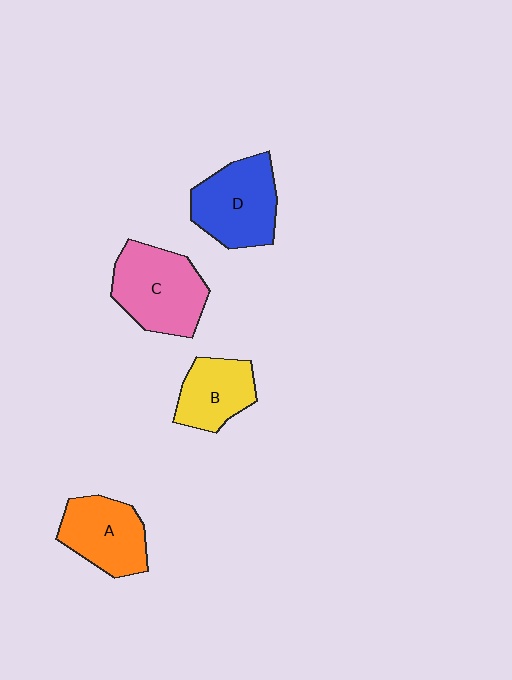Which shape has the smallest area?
Shape B (yellow).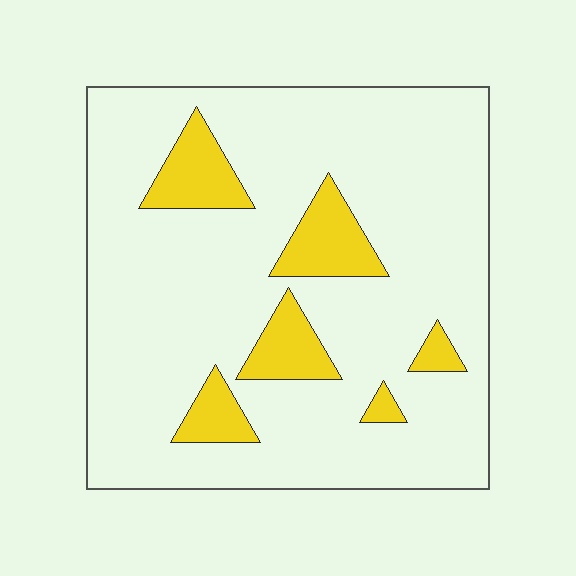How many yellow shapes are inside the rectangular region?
6.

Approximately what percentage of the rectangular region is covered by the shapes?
Approximately 15%.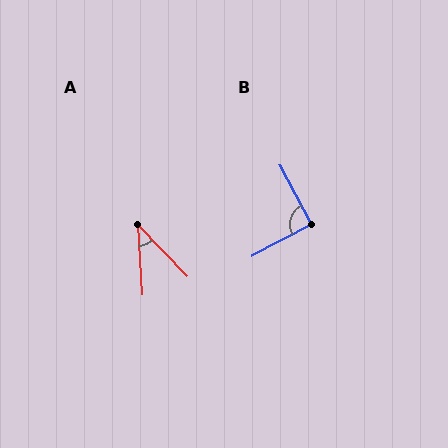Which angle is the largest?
B, at approximately 90 degrees.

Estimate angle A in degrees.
Approximately 41 degrees.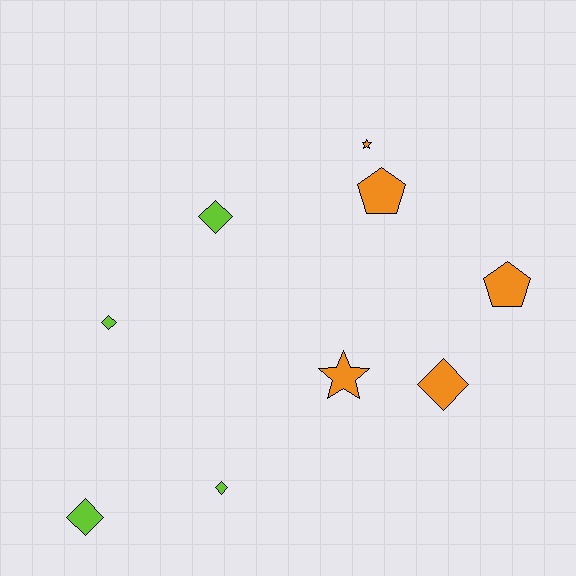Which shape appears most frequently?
Diamond, with 5 objects.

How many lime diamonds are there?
There are 4 lime diamonds.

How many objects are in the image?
There are 9 objects.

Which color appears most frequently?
Orange, with 5 objects.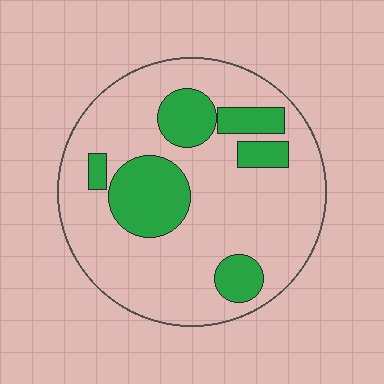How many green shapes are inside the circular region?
6.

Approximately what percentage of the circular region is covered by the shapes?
Approximately 25%.